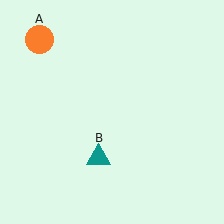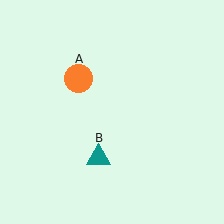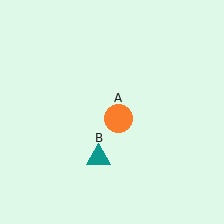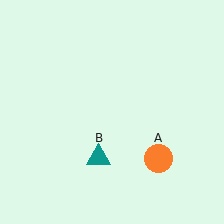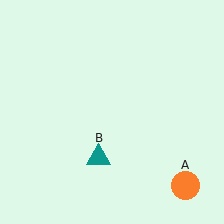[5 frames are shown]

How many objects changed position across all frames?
1 object changed position: orange circle (object A).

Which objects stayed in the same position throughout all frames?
Teal triangle (object B) remained stationary.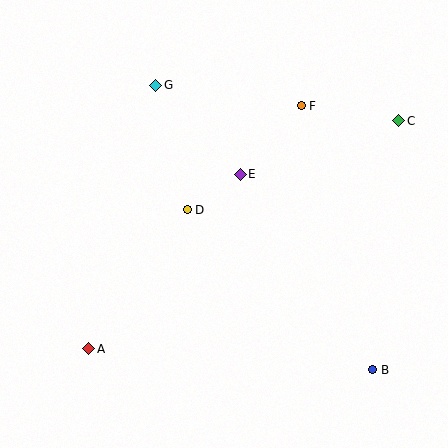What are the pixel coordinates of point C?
Point C is at (399, 121).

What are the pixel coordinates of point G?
Point G is at (156, 85).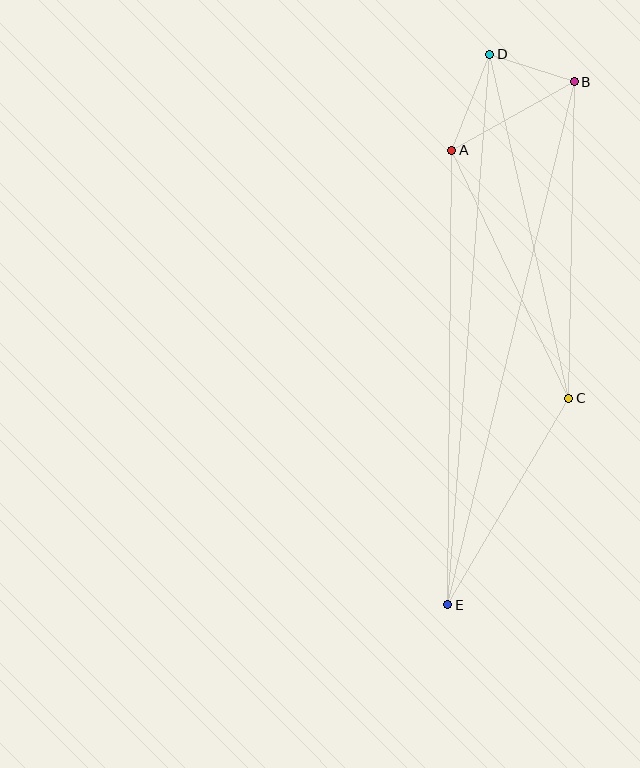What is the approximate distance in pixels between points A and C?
The distance between A and C is approximately 274 pixels.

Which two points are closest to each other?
Points B and D are closest to each other.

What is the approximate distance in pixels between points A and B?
The distance between A and B is approximately 141 pixels.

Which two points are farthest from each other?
Points D and E are farthest from each other.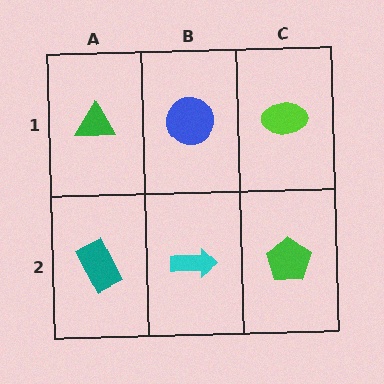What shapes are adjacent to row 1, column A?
A teal rectangle (row 2, column A), a blue circle (row 1, column B).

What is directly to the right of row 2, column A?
A cyan arrow.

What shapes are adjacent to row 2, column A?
A green triangle (row 1, column A), a cyan arrow (row 2, column B).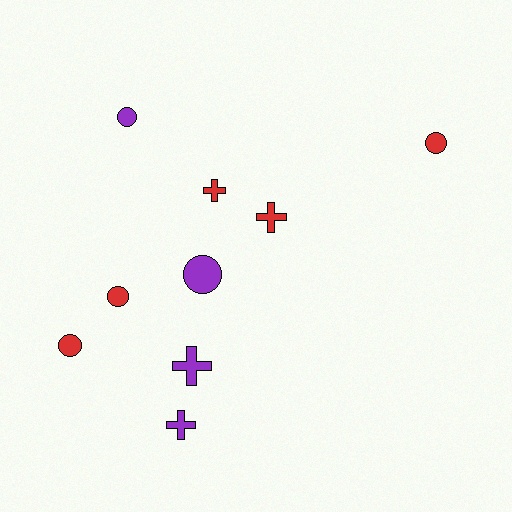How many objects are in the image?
There are 9 objects.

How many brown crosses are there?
There are no brown crosses.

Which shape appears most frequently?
Circle, with 5 objects.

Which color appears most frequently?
Red, with 5 objects.